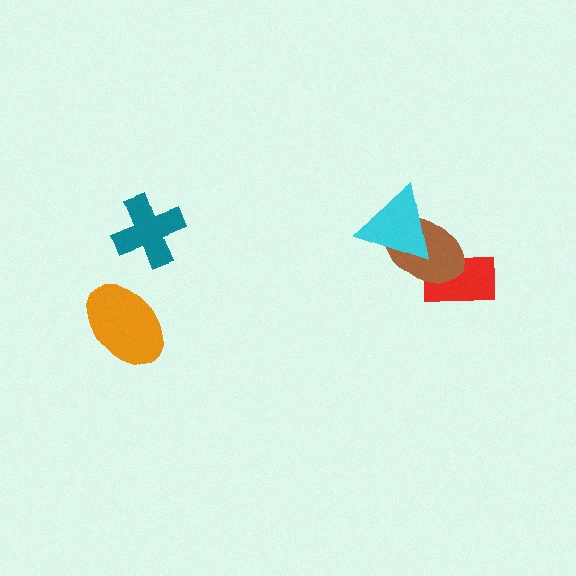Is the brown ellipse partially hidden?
Yes, it is partially covered by another shape.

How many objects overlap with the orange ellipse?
0 objects overlap with the orange ellipse.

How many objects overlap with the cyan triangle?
1 object overlaps with the cyan triangle.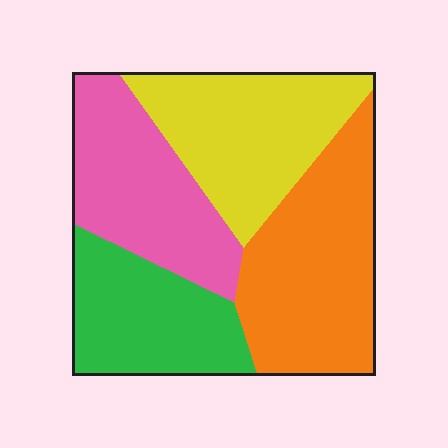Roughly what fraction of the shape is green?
Green covers roughly 20% of the shape.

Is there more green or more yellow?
Yellow.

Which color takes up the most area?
Orange, at roughly 30%.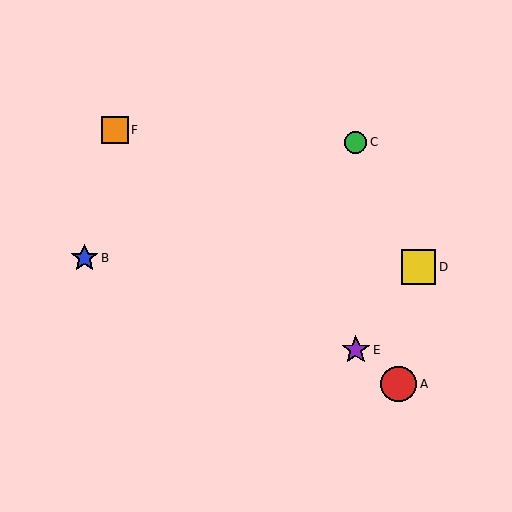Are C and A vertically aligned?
No, C is at x≈356 and A is at x≈399.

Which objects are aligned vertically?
Objects C, E are aligned vertically.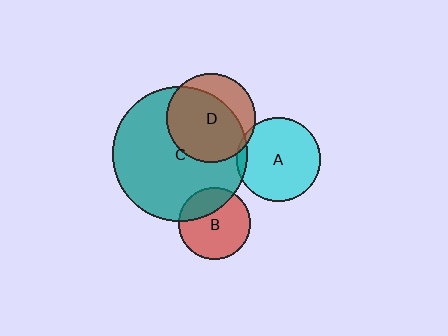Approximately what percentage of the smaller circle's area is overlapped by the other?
Approximately 5%.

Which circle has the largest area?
Circle C (teal).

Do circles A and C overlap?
Yes.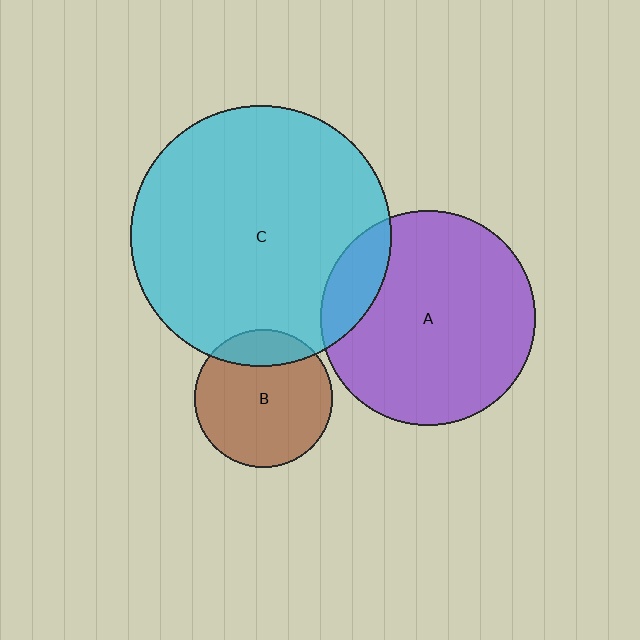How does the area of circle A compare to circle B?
Approximately 2.4 times.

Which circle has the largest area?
Circle C (cyan).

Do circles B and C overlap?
Yes.